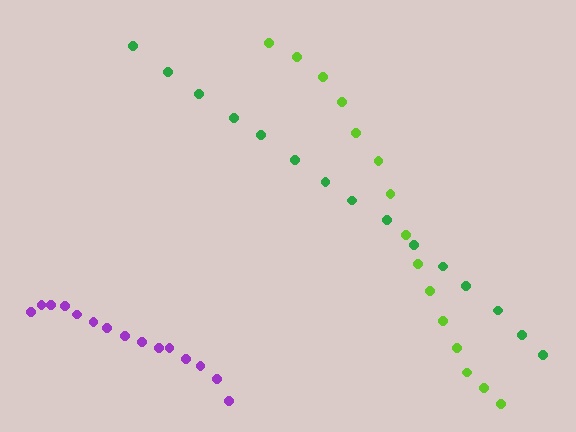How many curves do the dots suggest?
There are 3 distinct paths.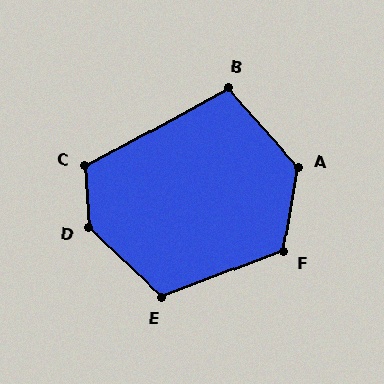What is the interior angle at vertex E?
Approximately 116 degrees (obtuse).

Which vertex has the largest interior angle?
D, at approximately 136 degrees.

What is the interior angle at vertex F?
Approximately 120 degrees (obtuse).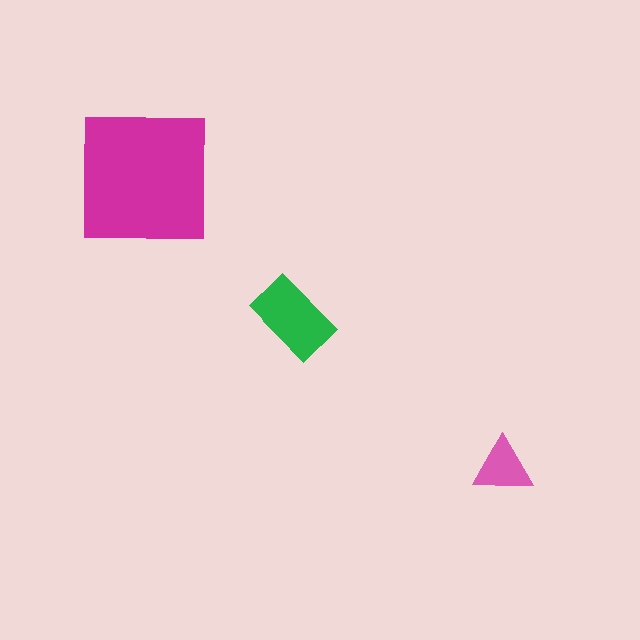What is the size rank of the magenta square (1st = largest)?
1st.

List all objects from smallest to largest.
The pink triangle, the green rectangle, the magenta square.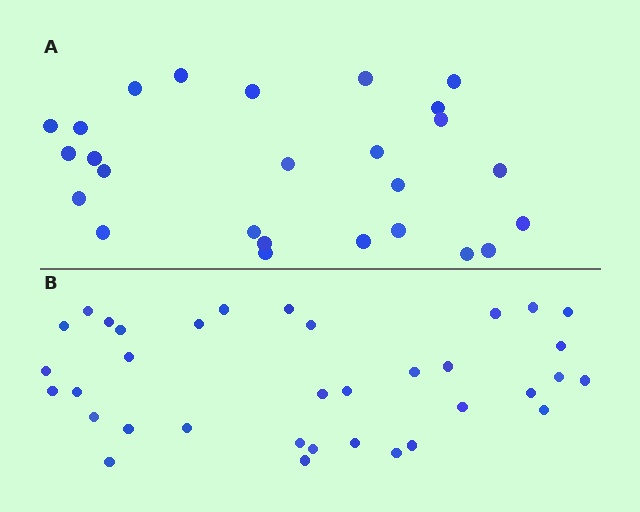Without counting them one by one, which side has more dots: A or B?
Region B (the bottom region) has more dots.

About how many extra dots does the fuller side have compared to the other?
Region B has roughly 8 or so more dots than region A.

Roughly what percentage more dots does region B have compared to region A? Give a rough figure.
About 35% more.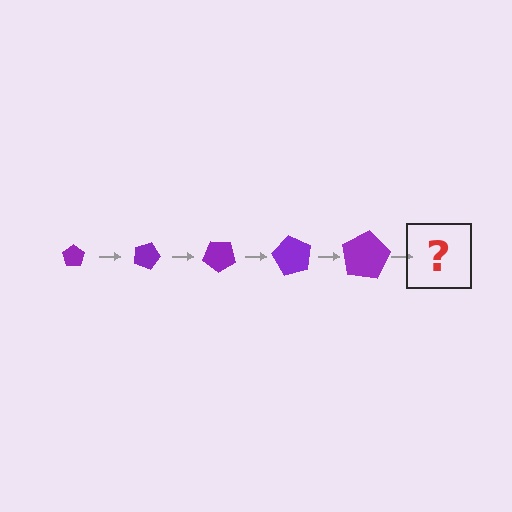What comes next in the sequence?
The next element should be a pentagon, larger than the previous one and rotated 100 degrees from the start.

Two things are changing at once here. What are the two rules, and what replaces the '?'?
The two rules are that the pentagon grows larger each step and it rotates 20 degrees each step. The '?' should be a pentagon, larger than the previous one and rotated 100 degrees from the start.